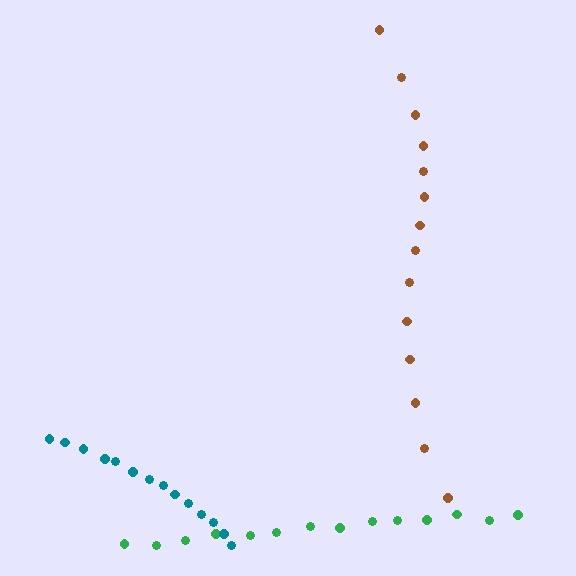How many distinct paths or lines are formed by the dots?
There are 3 distinct paths.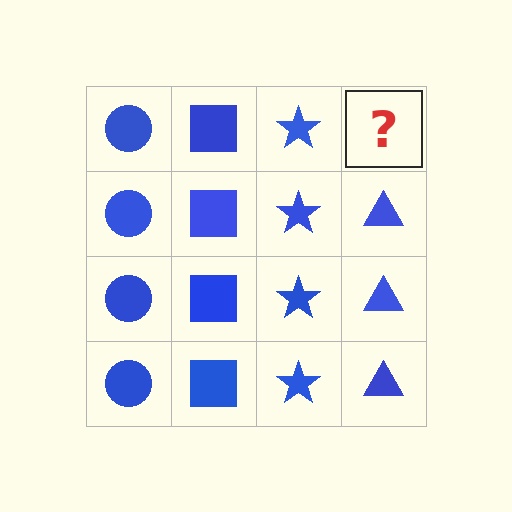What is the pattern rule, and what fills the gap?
The rule is that each column has a consistent shape. The gap should be filled with a blue triangle.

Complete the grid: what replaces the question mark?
The question mark should be replaced with a blue triangle.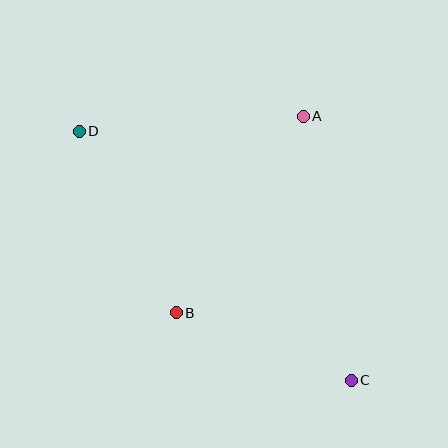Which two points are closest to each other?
Points B and C are closest to each other.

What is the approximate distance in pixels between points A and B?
The distance between A and B is approximately 234 pixels.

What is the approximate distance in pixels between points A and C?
The distance between A and C is approximately 268 pixels.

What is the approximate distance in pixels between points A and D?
The distance between A and D is approximately 224 pixels.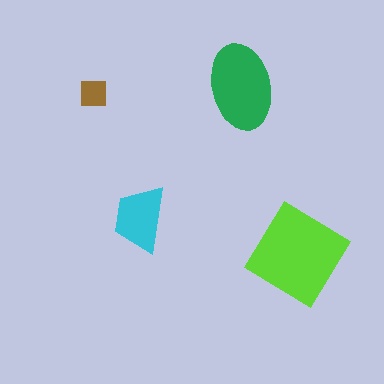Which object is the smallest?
The brown square.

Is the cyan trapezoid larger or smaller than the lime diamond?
Smaller.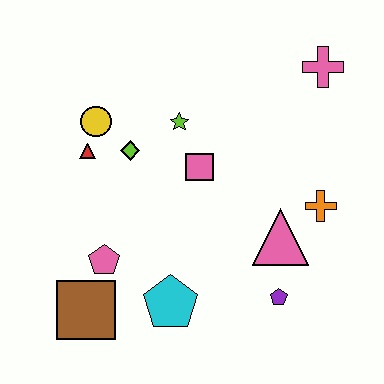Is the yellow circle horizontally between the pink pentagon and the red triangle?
Yes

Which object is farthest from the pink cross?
The brown square is farthest from the pink cross.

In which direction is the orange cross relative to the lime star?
The orange cross is to the right of the lime star.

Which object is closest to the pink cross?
The orange cross is closest to the pink cross.